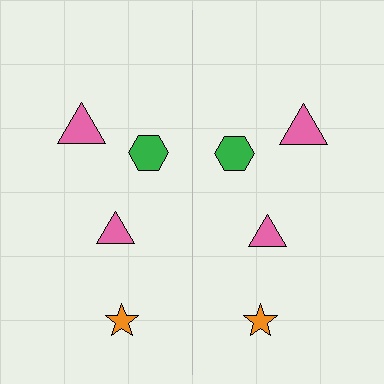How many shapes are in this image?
There are 8 shapes in this image.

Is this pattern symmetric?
Yes, this pattern has bilateral (reflection) symmetry.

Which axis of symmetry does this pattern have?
The pattern has a vertical axis of symmetry running through the center of the image.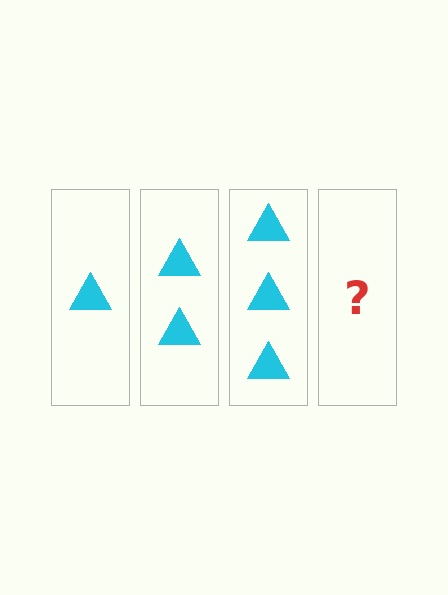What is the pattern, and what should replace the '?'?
The pattern is that each step adds one more triangle. The '?' should be 4 triangles.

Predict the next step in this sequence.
The next step is 4 triangles.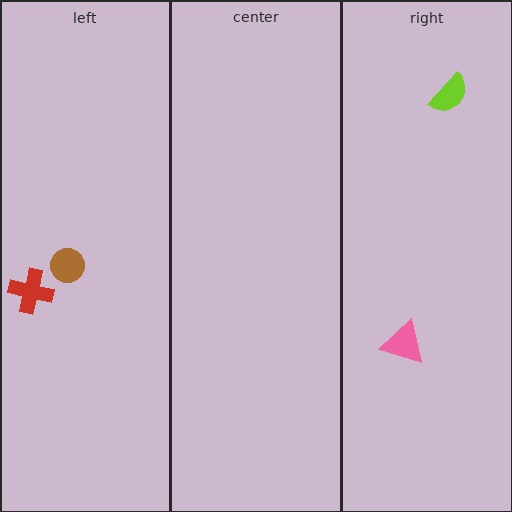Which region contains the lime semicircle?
The right region.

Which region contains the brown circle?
The left region.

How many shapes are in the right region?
2.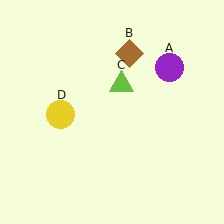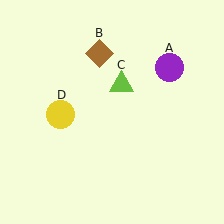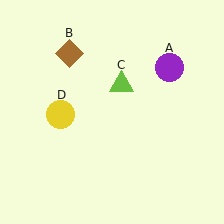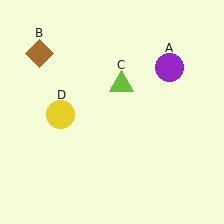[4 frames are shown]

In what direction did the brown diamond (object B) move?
The brown diamond (object B) moved left.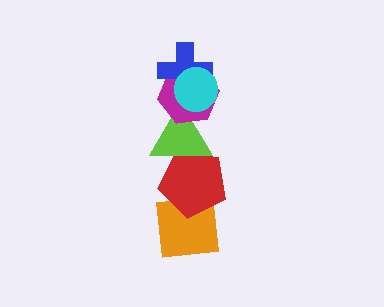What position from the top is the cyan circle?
The cyan circle is 1st from the top.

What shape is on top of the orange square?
The red pentagon is on top of the orange square.